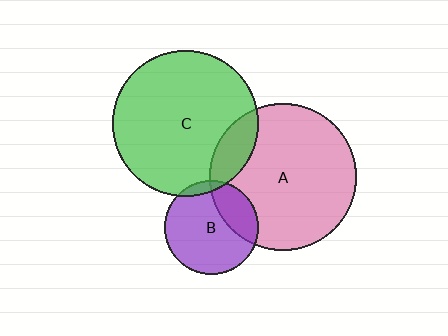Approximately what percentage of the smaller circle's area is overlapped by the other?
Approximately 5%.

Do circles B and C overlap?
Yes.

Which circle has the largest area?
Circle A (pink).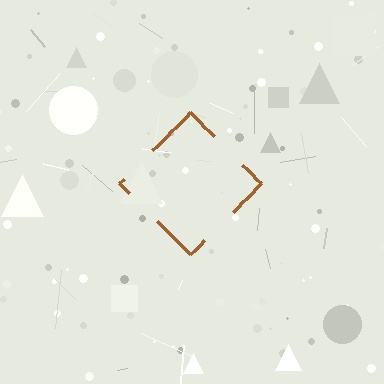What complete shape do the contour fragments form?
The contour fragments form a diamond.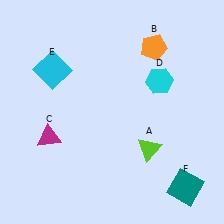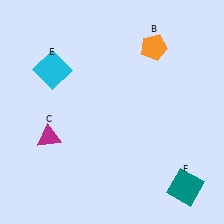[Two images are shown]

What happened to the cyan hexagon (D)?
The cyan hexagon (D) was removed in Image 2. It was in the top-right area of Image 1.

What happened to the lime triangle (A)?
The lime triangle (A) was removed in Image 2. It was in the bottom-right area of Image 1.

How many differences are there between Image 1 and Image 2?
There are 2 differences between the two images.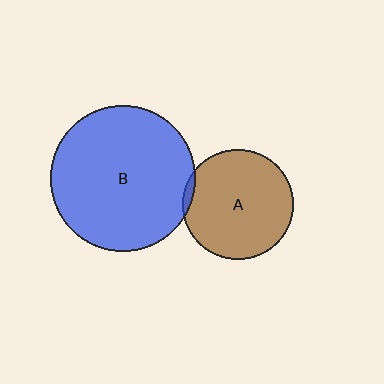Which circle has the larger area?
Circle B (blue).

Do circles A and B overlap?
Yes.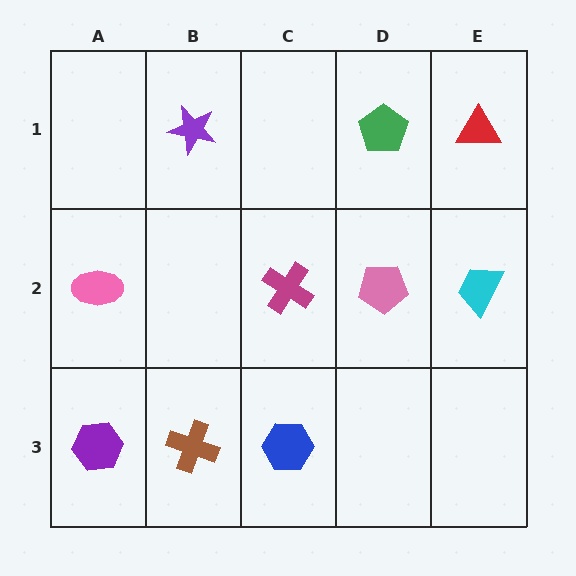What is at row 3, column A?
A purple hexagon.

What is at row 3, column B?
A brown cross.